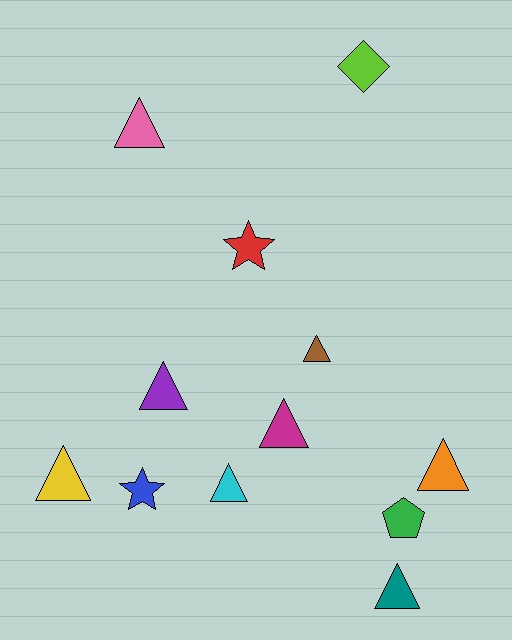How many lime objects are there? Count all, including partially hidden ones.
There is 1 lime object.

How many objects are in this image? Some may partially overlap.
There are 12 objects.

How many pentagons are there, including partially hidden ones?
There is 1 pentagon.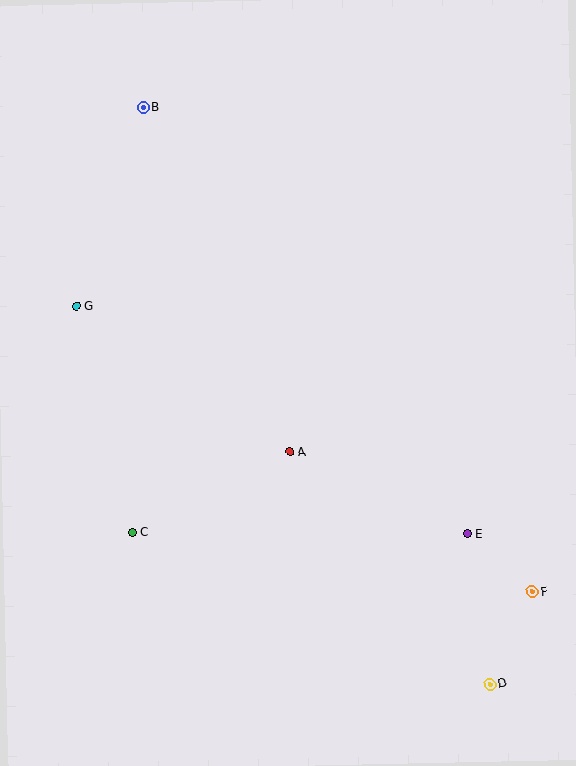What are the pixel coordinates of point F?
Point F is at (532, 592).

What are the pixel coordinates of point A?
Point A is at (289, 452).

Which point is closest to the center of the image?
Point A at (289, 452) is closest to the center.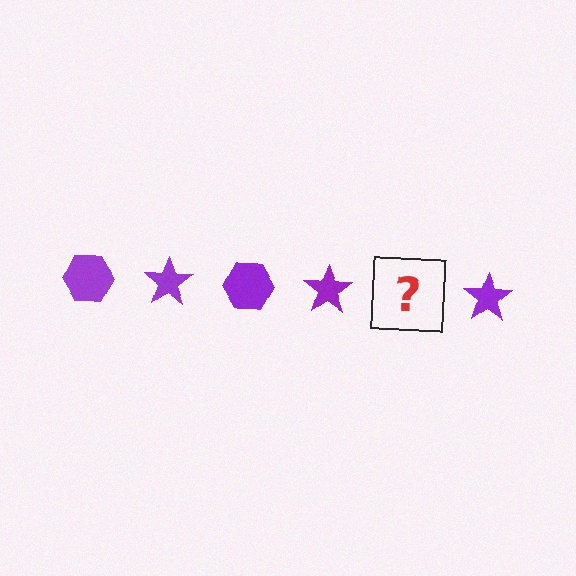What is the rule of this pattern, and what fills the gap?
The rule is that the pattern cycles through hexagon, star shapes in purple. The gap should be filled with a purple hexagon.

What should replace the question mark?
The question mark should be replaced with a purple hexagon.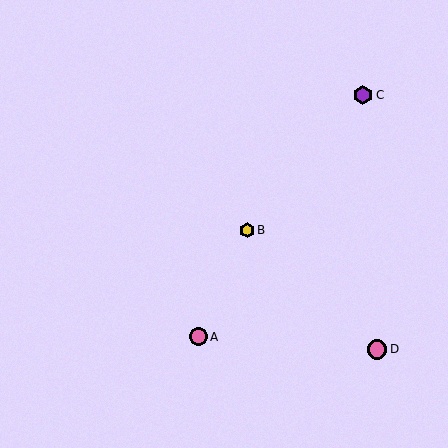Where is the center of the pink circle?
The center of the pink circle is at (198, 337).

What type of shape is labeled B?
Shape B is a yellow hexagon.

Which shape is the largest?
The pink circle (labeled D) is the largest.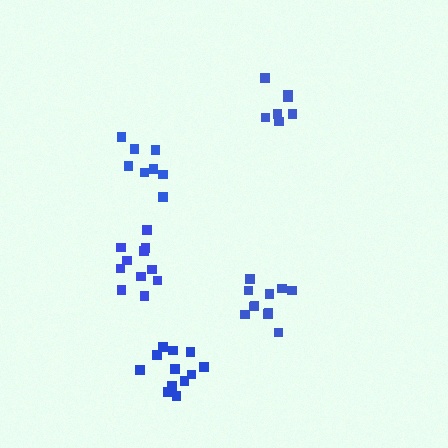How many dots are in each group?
Group 1: 7 dots, Group 2: 11 dots, Group 3: 11 dots, Group 4: 13 dots, Group 5: 8 dots (50 total).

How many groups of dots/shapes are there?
There are 5 groups.